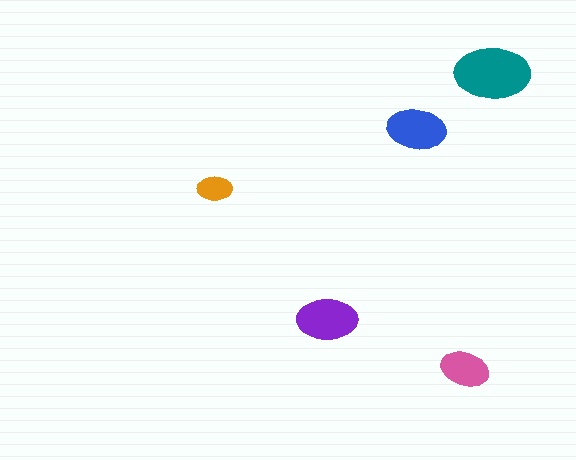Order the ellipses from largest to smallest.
the teal one, the purple one, the blue one, the pink one, the orange one.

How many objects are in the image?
There are 5 objects in the image.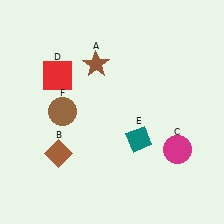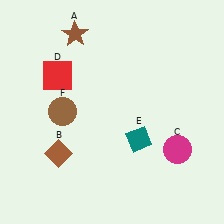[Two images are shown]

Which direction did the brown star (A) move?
The brown star (A) moved up.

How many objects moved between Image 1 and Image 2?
1 object moved between the two images.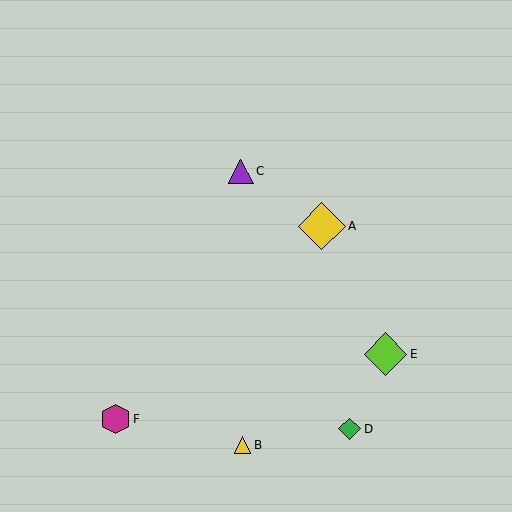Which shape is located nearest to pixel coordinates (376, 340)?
The lime diamond (labeled E) at (385, 354) is nearest to that location.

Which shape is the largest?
The yellow diamond (labeled A) is the largest.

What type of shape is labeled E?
Shape E is a lime diamond.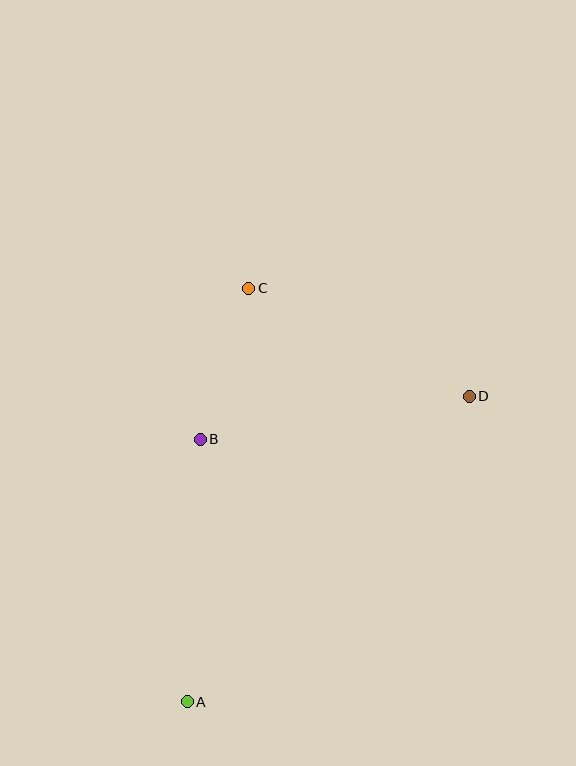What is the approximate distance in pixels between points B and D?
The distance between B and D is approximately 272 pixels.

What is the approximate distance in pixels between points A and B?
The distance between A and B is approximately 263 pixels.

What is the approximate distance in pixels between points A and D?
The distance between A and D is approximately 416 pixels.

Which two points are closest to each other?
Points B and C are closest to each other.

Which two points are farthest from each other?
Points A and C are farthest from each other.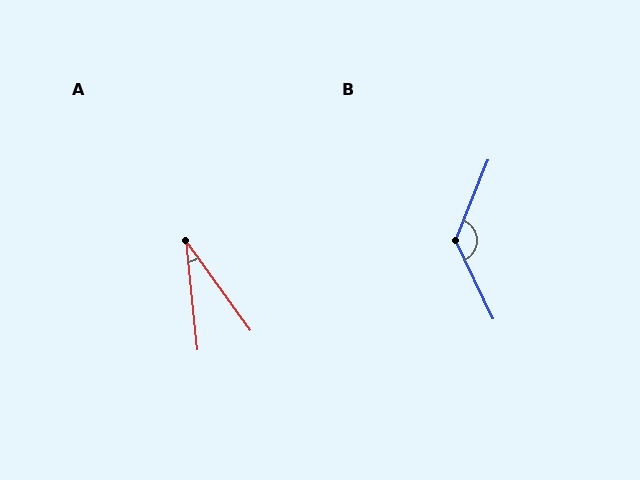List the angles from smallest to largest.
A (30°), B (133°).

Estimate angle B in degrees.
Approximately 133 degrees.